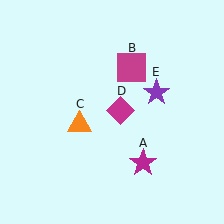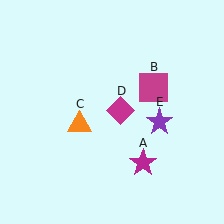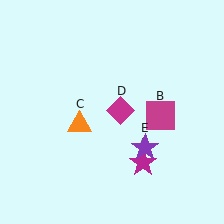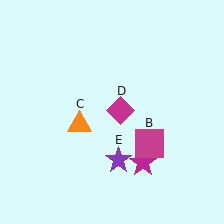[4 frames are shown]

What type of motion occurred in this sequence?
The magenta square (object B), purple star (object E) rotated clockwise around the center of the scene.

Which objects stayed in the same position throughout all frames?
Magenta star (object A) and orange triangle (object C) and magenta diamond (object D) remained stationary.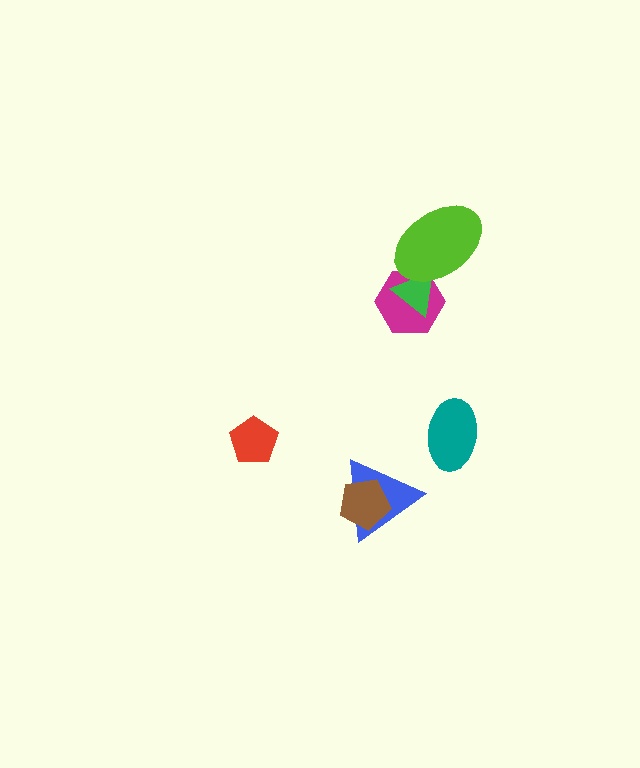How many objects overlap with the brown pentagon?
1 object overlaps with the brown pentagon.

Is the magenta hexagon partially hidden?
Yes, it is partially covered by another shape.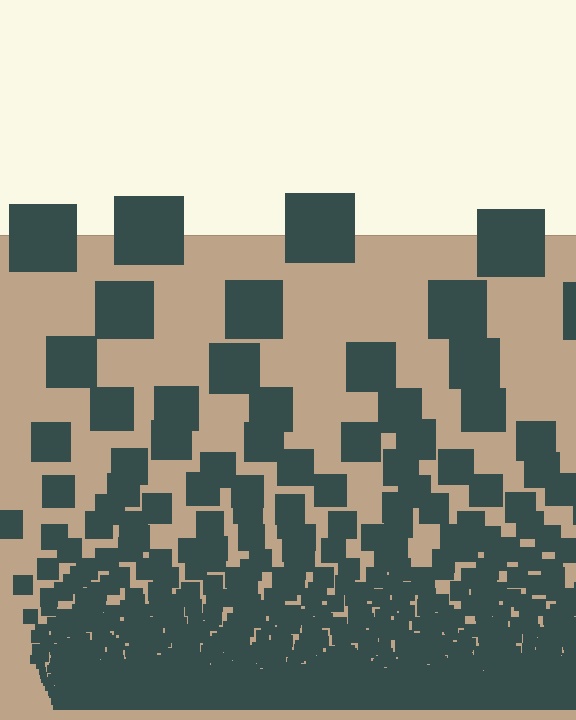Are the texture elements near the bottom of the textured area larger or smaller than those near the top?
Smaller. The gradient is inverted — elements near the bottom are smaller and denser.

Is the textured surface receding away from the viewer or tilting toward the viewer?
The surface appears to tilt toward the viewer. Texture elements get larger and sparser toward the top.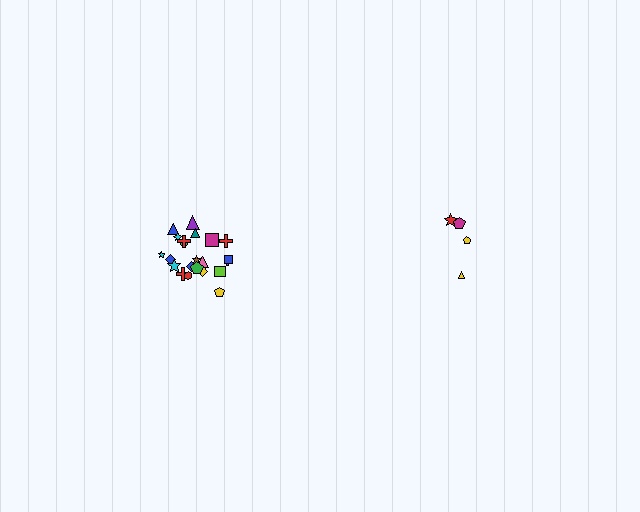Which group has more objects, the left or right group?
The left group.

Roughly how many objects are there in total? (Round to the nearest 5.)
Roughly 25 objects in total.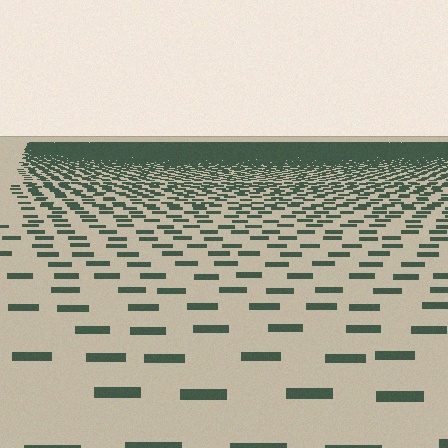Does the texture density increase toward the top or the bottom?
Density increases toward the top.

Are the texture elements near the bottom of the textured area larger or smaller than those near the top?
Larger. Near the bottom, elements are closer to the viewer and appear at a bigger on-screen size.